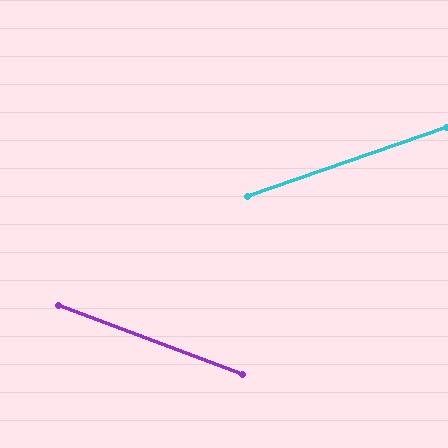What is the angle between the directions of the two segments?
Approximately 40 degrees.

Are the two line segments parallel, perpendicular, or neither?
Neither parallel nor perpendicular — they differ by about 40°.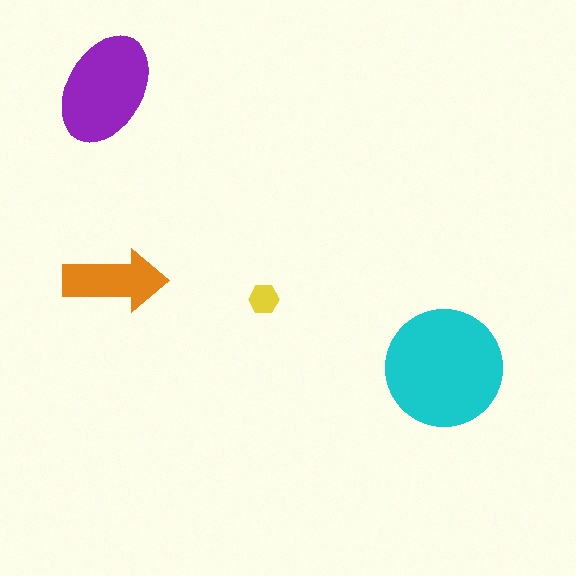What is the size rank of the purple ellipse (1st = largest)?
2nd.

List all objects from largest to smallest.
The cyan circle, the purple ellipse, the orange arrow, the yellow hexagon.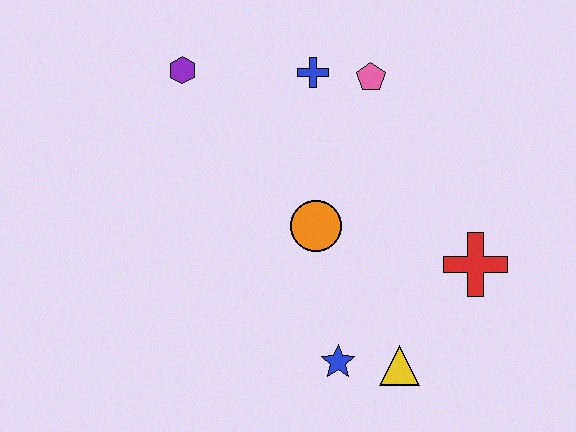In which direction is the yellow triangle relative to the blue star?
The yellow triangle is to the right of the blue star.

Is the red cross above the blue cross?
No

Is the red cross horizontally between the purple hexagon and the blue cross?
No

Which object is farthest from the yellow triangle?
The purple hexagon is farthest from the yellow triangle.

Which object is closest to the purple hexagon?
The blue cross is closest to the purple hexagon.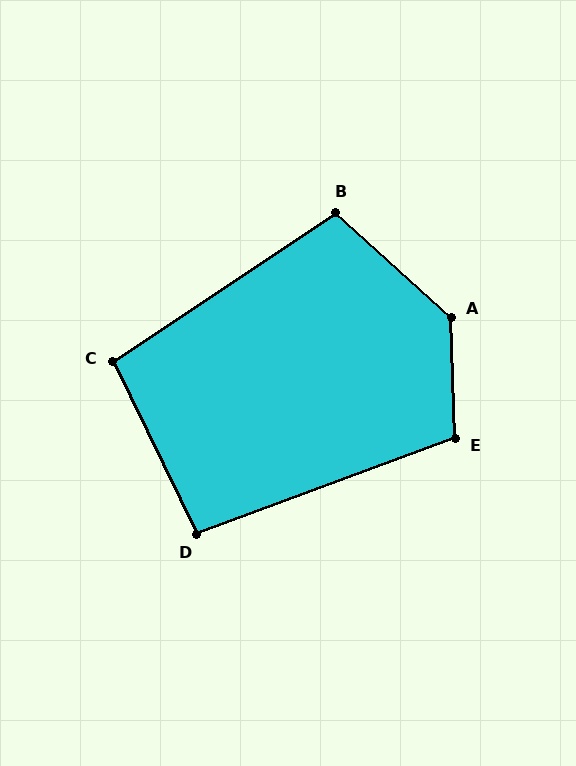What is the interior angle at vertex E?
Approximately 108 degrees (obtuse).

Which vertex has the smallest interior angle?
D, at approximately 96 degrees.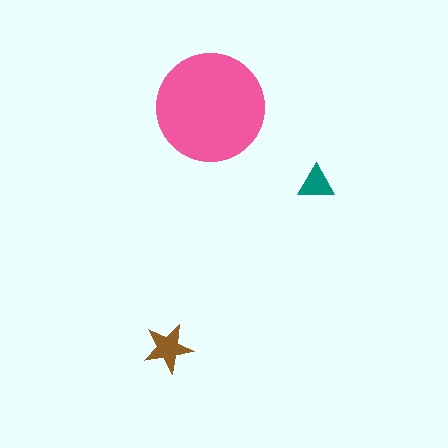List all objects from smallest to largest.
The teal triangle, the brown star, the pink circle.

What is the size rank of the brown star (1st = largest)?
2nd.